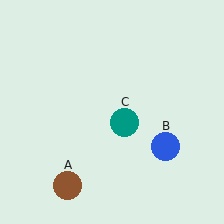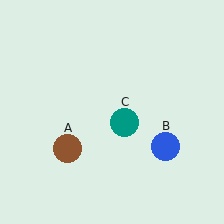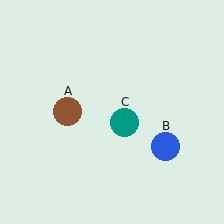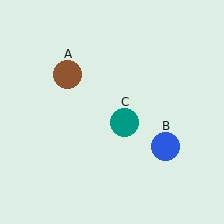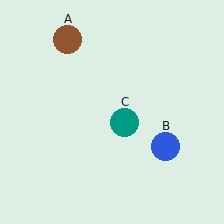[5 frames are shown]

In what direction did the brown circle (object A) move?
The brown circle (object A) moved up.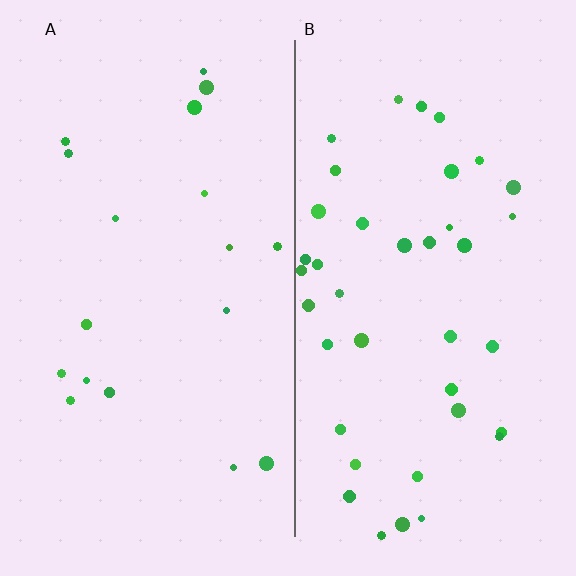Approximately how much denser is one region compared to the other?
Approximately 2.2× — region B over region A.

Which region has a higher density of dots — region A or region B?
B (the right).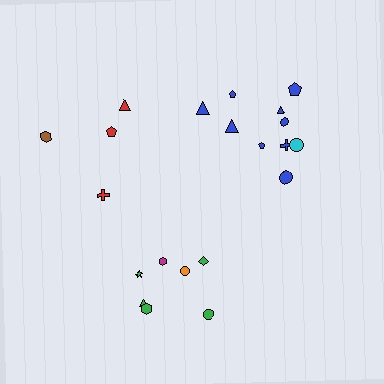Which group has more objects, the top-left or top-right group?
The top-right group.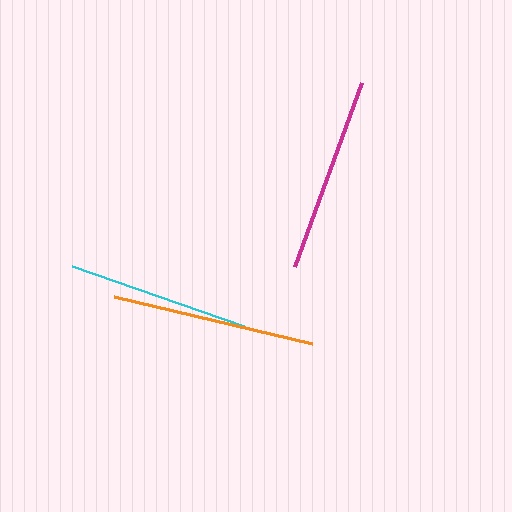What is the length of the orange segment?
The orange segment is approximately 203 pixels long.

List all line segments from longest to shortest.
From longest to shortest: orange, magenta, cyan.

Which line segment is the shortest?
The cyan line is the shortest at approximately 182 pixels.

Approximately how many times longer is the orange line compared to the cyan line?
The orange line is approximately 1.1 times the length of the cyan line.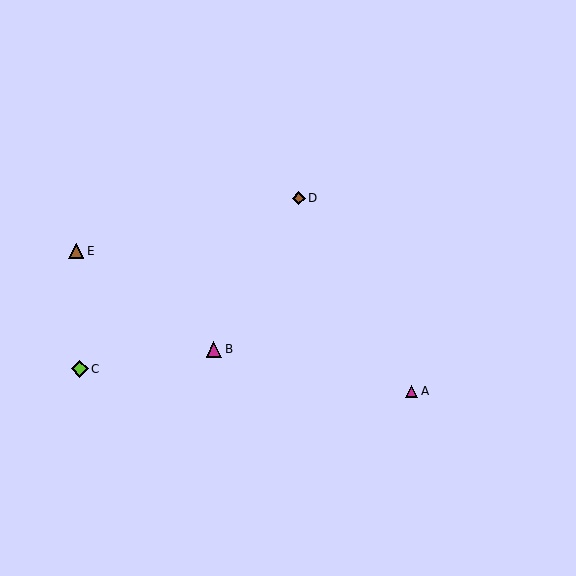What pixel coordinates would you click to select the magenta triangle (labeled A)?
Click at (412, 391) to select the magenta triangle A.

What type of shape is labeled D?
Shape D is a brown diamond.